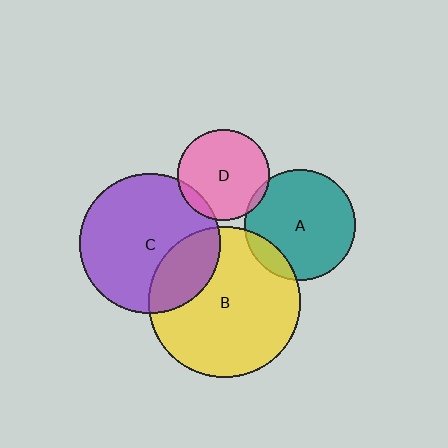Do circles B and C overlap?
Yes.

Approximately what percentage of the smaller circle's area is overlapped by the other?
Approximately 25%.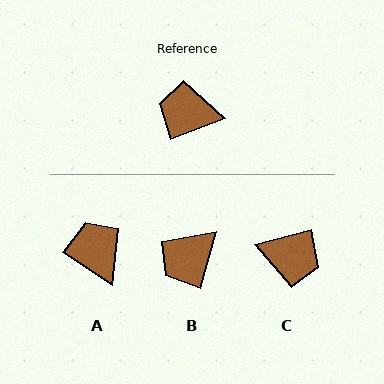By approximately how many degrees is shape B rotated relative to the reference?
Approximately 53 degrees counter-clockwise.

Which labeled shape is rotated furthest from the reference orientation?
C, about 173 degrees away.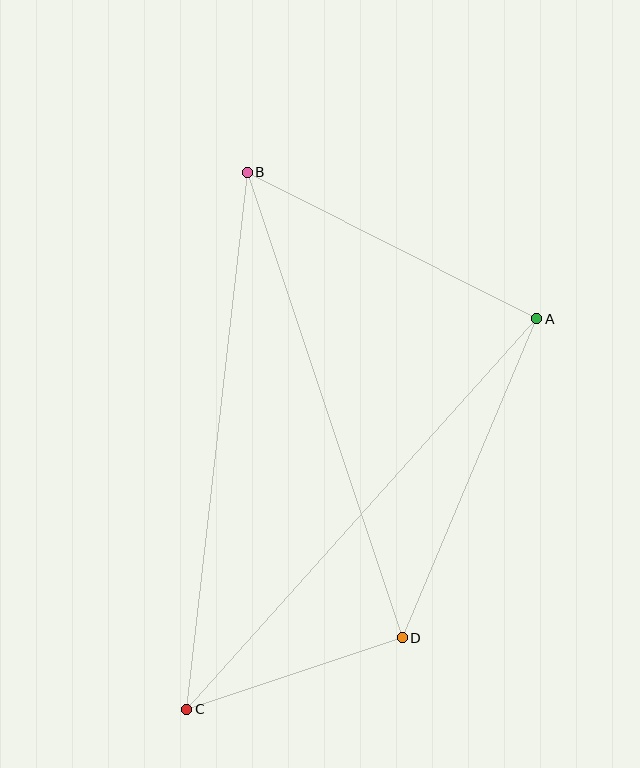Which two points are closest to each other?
Points C and D are closest to each other.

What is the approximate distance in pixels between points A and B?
The distance between A and B is approximately 325 pixels.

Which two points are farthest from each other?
Points B and C are farthest from each other.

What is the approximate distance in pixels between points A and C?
The distance between A and C is approximately 524 pixels.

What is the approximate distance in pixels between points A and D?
The distance between A and D is approximately 346 pixels.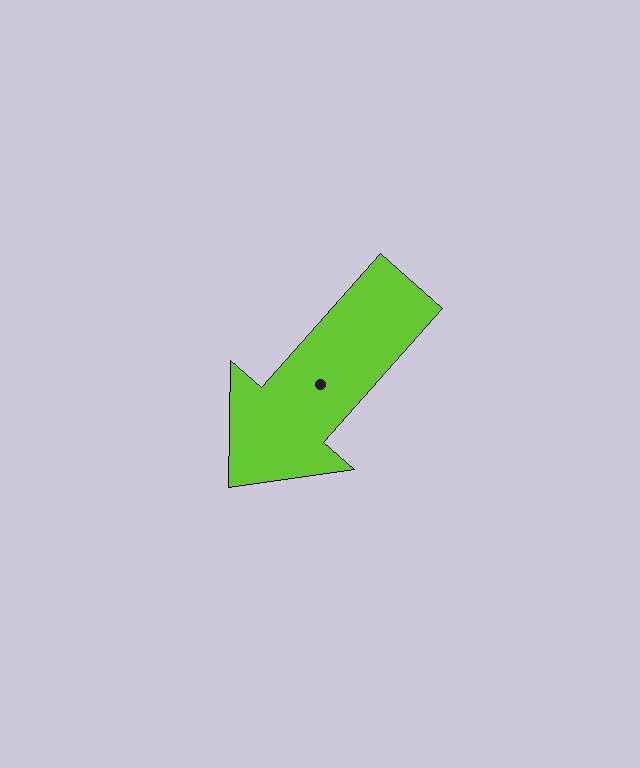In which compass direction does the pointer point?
Southwest.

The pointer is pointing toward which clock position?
Roughly 7 o'clock.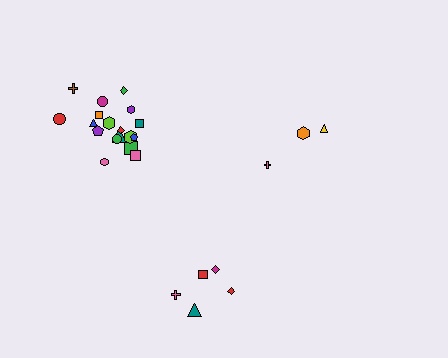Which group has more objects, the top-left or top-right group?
The top-left group.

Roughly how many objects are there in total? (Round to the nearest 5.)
Roughly 25 objects in total.